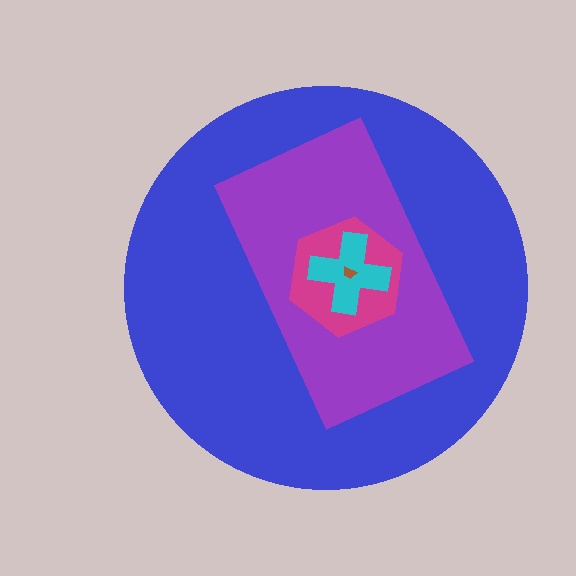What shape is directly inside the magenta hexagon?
The cyan cross.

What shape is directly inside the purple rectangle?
The magenta hexagon.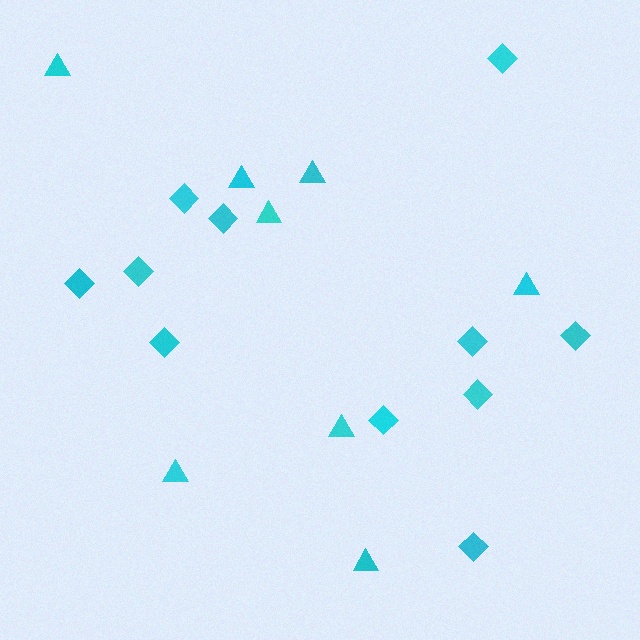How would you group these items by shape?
There are 2 groups: one group of diamonds (11) and one group of triangles (8).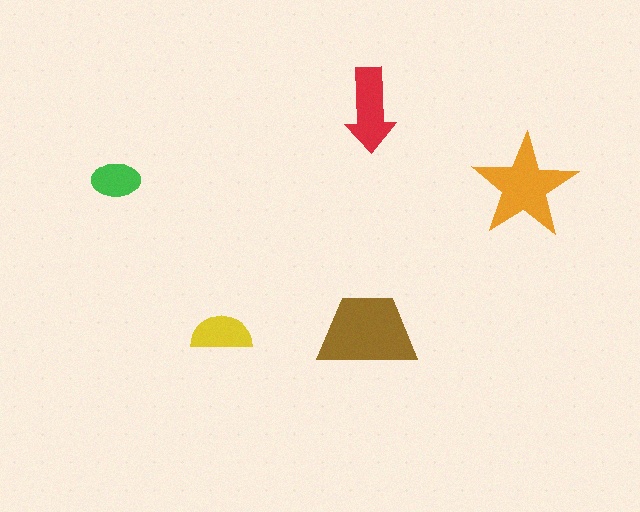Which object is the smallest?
The green ellipse.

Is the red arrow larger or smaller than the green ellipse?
Larger.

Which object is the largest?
The brown trapezoid.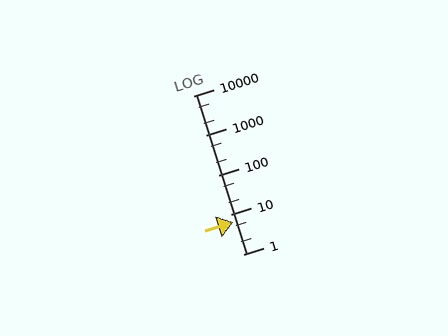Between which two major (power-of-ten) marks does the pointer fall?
The pointer is between 1 and 10.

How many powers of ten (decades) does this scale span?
The scale spans 4 decades, from 1 to 10000.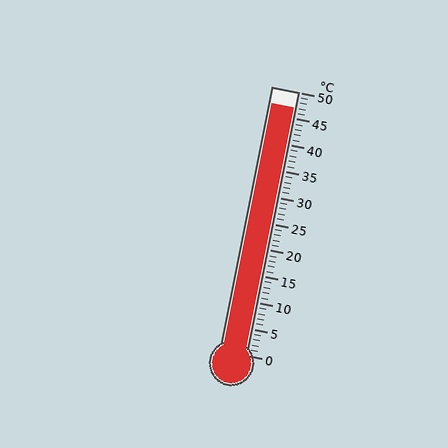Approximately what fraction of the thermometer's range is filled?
The thermometer is filled to approximately 95% of its range.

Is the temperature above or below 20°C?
The temperature is above 20°C.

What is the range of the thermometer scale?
The thermometer scale ranges from 0°C to 50°C.